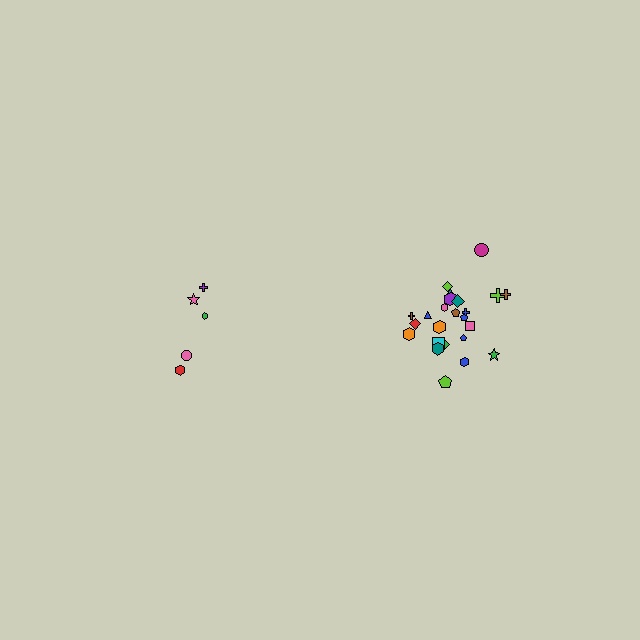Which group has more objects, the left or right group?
The right group.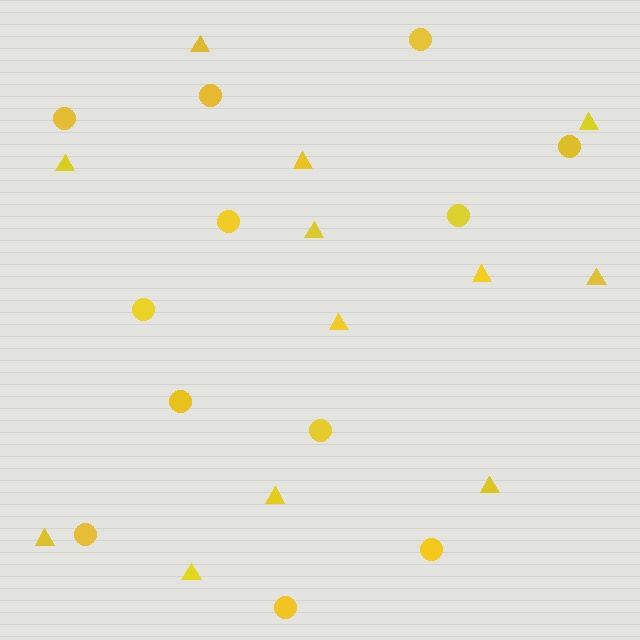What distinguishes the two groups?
There are 2 groups: one group of triangles (12) and one group of circles (12).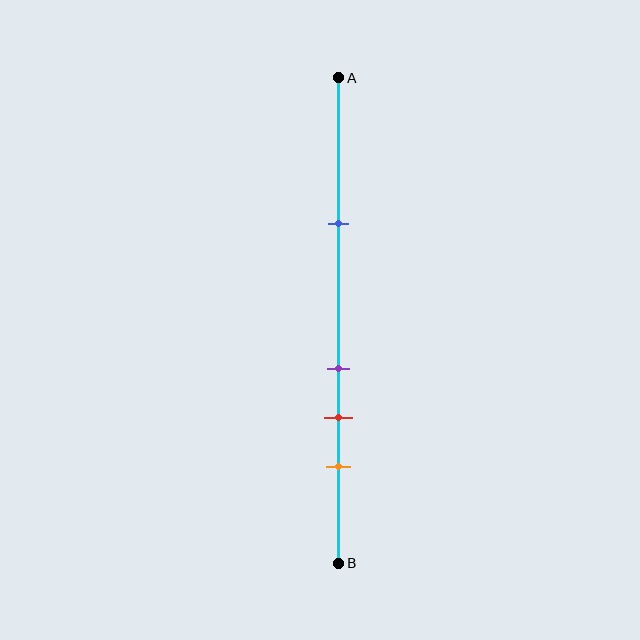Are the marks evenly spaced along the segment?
No, the marks are not evenly spaced.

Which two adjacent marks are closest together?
The purple and red marks are the closest adjacent pair.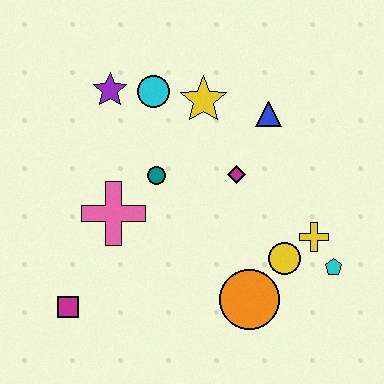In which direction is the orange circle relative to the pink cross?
The orange circle is to the right of the pink cross.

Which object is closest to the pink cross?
The teal circle is closest to the pink cross.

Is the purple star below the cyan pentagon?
No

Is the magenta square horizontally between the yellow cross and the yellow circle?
No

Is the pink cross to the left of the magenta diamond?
Yes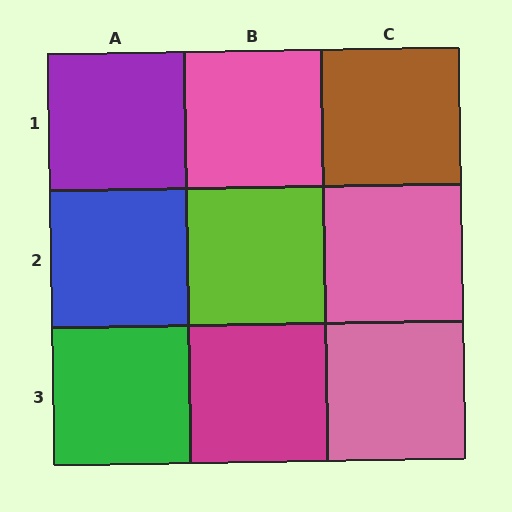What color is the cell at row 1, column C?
Brown.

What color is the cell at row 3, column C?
Pink.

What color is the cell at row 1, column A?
Purple.